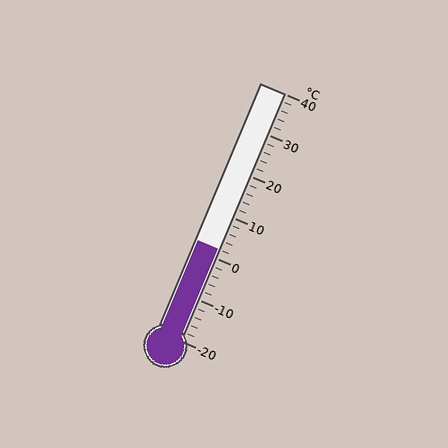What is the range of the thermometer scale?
The thermometer scale ranges from -20°C to 40°C.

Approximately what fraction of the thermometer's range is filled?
The thermometer is filled to approximately 35% of its range.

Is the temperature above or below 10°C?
The temperature is below 10°C.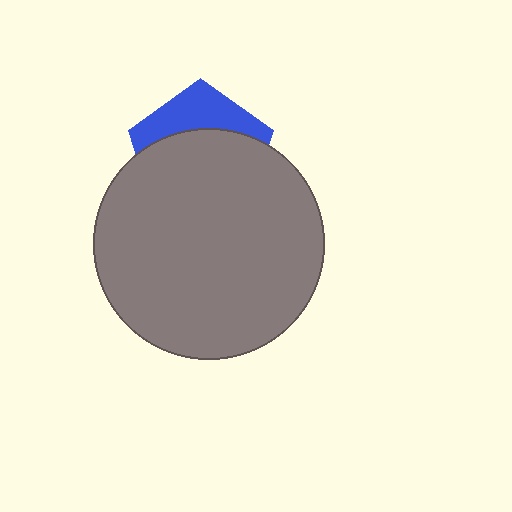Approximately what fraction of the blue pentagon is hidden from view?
Roughly 67% of the blue pentagon is hidden behind the gray circle.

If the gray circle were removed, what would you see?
You would see the complete blue pentagon.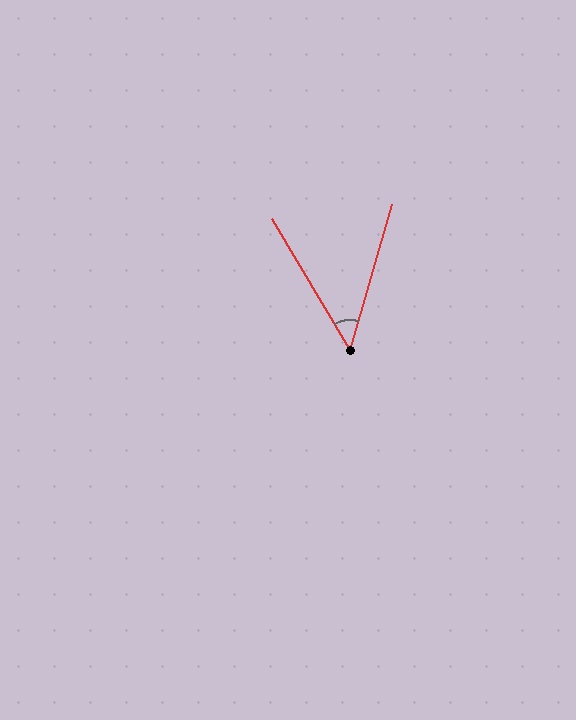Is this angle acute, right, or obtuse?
It is acute.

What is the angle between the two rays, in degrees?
Approximately 47 degrees.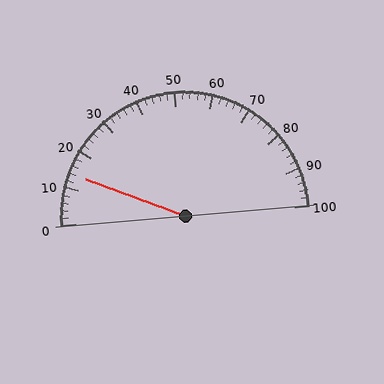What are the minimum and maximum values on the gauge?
The gauge ranges from 0 to 100.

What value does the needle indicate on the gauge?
The needle indicates approximately 14.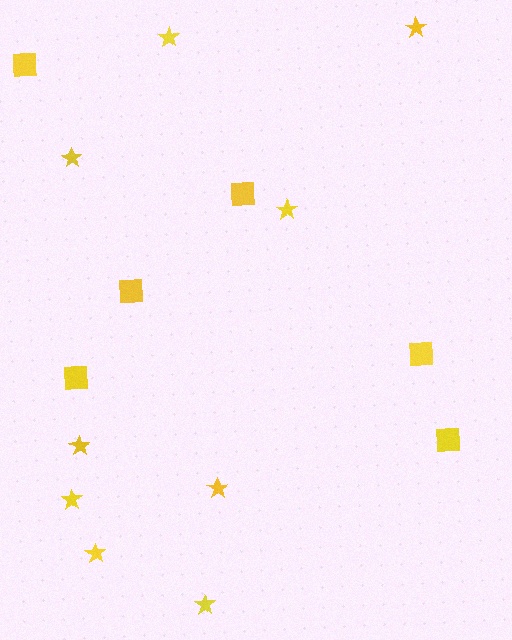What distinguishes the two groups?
There are 2 groups: one group of stars (9) and one group of squares (6).